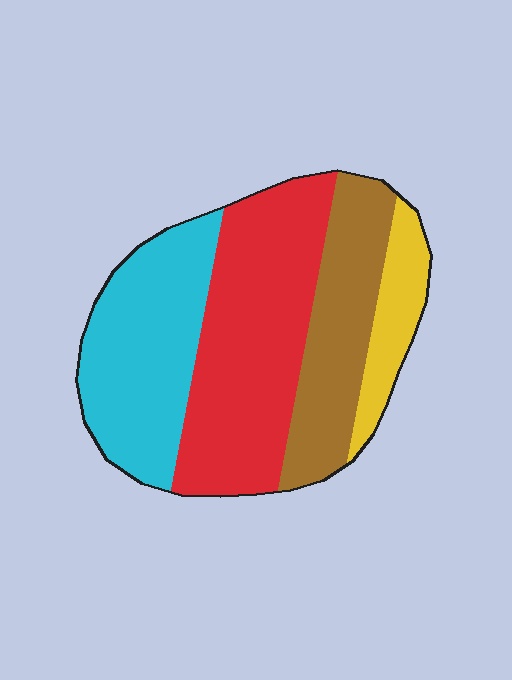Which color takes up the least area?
Yellow, at roughly 10%.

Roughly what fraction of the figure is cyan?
Cyan takes up between a sixth and a third of the figure.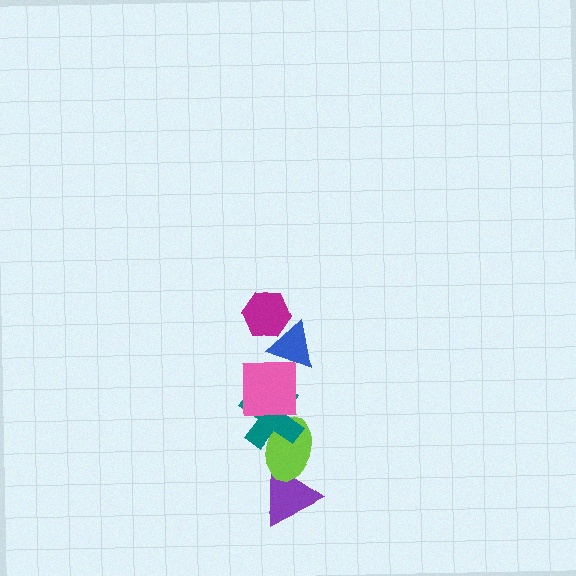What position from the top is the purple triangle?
The purple triangle is 6th from the top.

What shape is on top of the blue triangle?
The magenta hexagon is on top of the blue triangle.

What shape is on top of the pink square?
The blue triangle is on top of the pink square.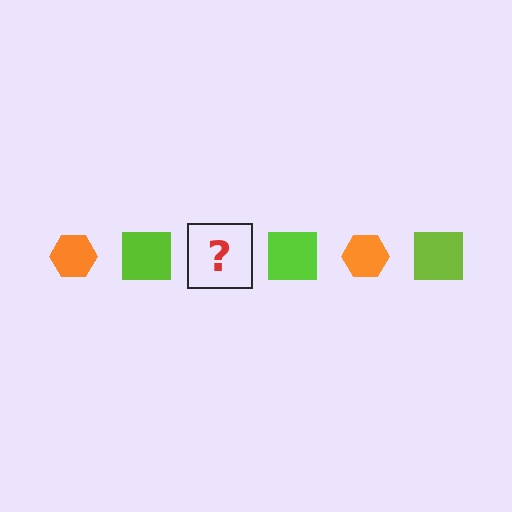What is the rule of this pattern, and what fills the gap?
The rule is that the pattern alternates between orange hexagon and lime square. The gap should be filled with an orange hexagon.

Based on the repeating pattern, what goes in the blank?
The blank should be an orange hexagon.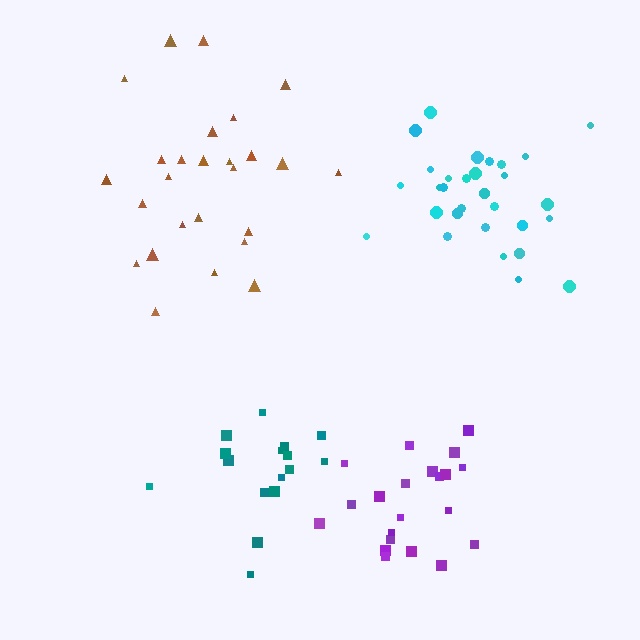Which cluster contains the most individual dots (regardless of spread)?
Cyan (30).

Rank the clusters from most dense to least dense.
cyan, purple, teal, brown.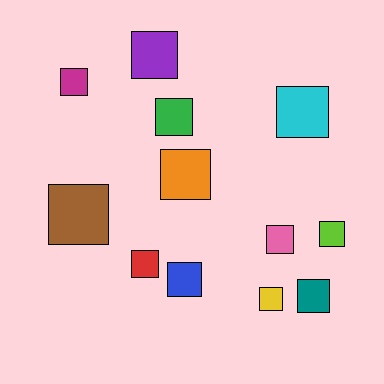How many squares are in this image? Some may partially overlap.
There are 12 squares.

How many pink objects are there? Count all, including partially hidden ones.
There is 1 pink object.